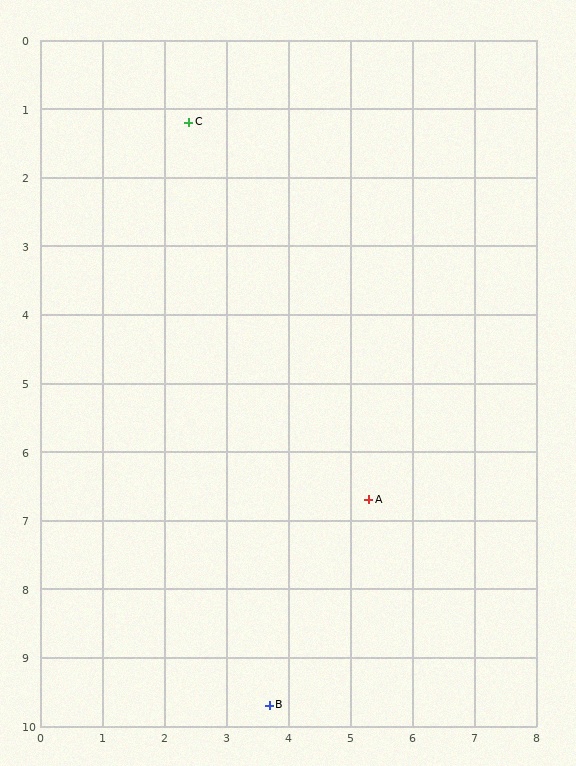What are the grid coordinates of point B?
Point B is at approximately (3.7, 9.7).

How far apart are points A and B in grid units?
Points A and B are about 3.4 grid units apart.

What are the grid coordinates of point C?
Point C is at approximately (2.4, 1.2).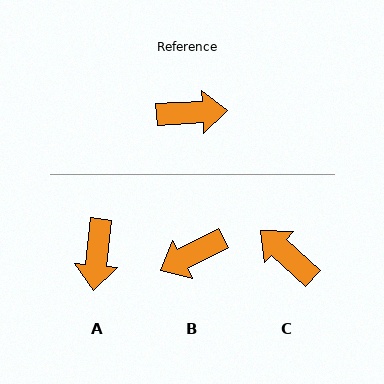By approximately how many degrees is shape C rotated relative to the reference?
Approximately 134 degrees counter-clockwise.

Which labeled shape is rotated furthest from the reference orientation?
B, about 156 degrees away.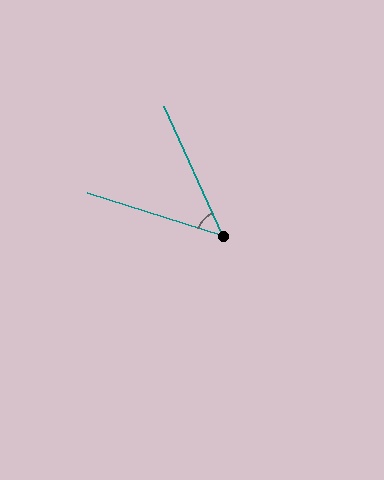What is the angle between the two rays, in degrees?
Approximately 48 degrees.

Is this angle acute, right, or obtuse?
It is acute.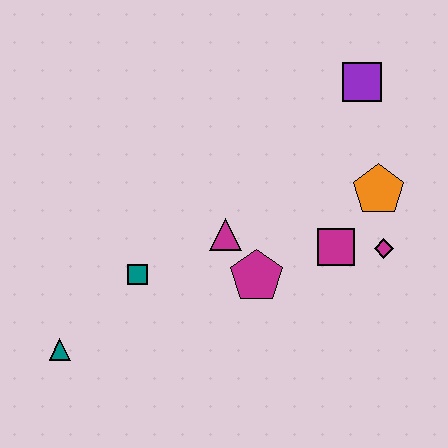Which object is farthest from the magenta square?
The teal triangle is farthest from the magenta square.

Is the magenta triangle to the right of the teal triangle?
Yes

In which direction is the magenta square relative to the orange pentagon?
The magenta square is below the orange pentagon.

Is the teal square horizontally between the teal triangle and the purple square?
Yes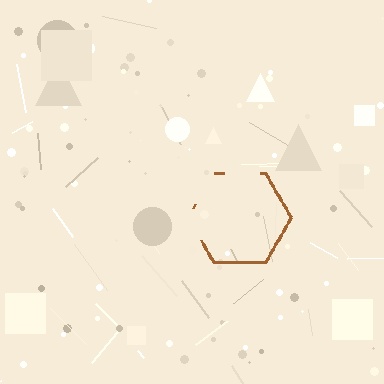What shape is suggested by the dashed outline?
The dashed outline suggests a hexagon.